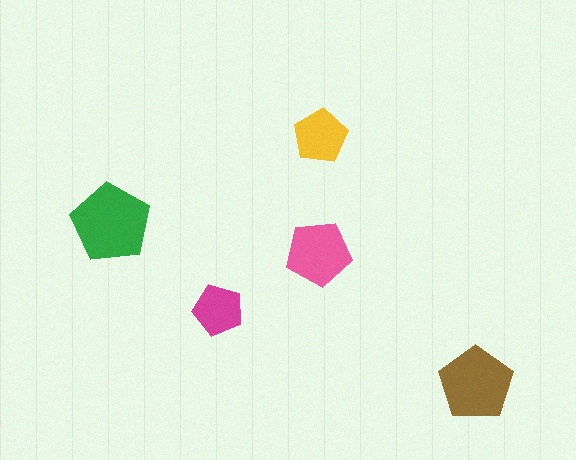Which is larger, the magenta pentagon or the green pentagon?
The green one.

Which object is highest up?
The yellow pentagon is topmost.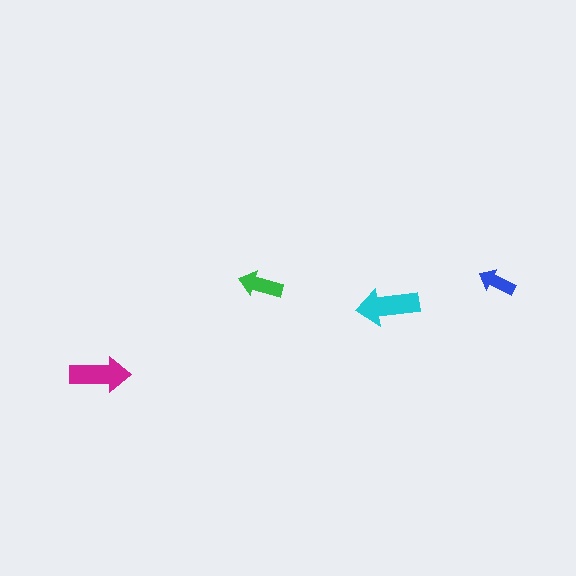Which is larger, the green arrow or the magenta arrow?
The magenta one.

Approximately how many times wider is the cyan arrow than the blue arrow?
About 1.5 times wider.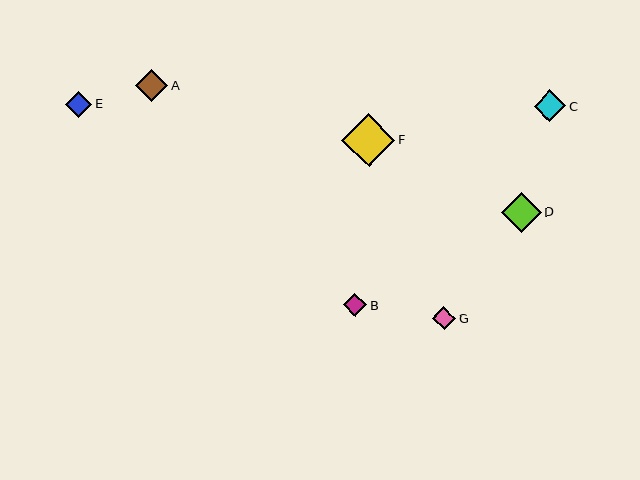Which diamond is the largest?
Diamond F is the largest with a size of approximately 53 pixels.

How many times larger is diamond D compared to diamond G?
Diamond D is approximately 1.7 times the size of diamond G.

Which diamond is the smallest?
Diamond B is the smallest with a size of approximately 23 pixels.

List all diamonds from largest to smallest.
From largest to smallest: F, D, A, C, E, G, B.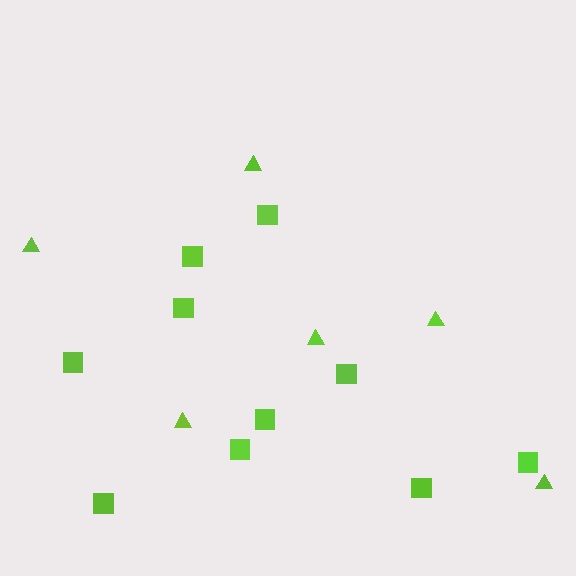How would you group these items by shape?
There are 2 groups: one group of squares (10) and one group of triangles (6).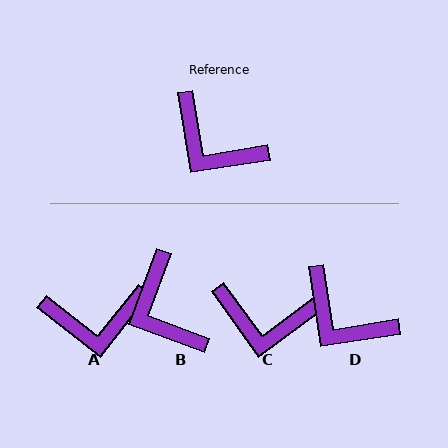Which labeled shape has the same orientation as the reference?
D.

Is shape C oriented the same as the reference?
No, it is off by about 27 degrees.